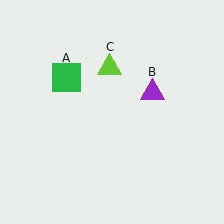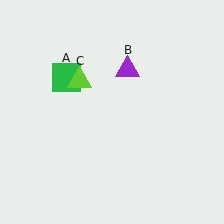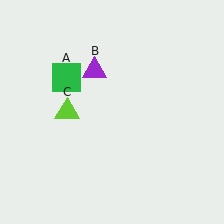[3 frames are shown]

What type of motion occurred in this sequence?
The purple triangle (object B), lime triangle (object C) rotated counterclockwise around the center of the scene.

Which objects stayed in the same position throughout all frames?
Green square (object A) remained stationary.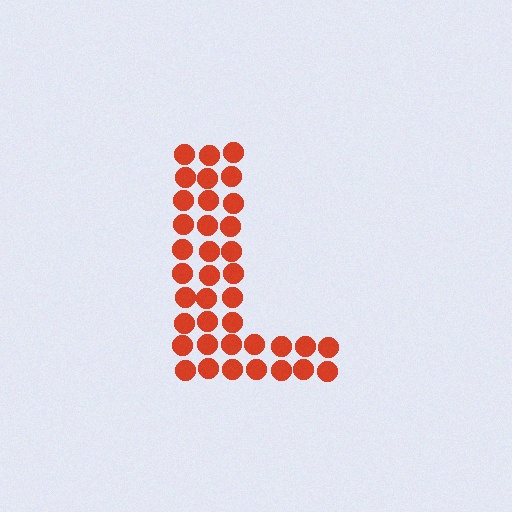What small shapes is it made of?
It is made of small circles.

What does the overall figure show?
The overall figure shows the letter L.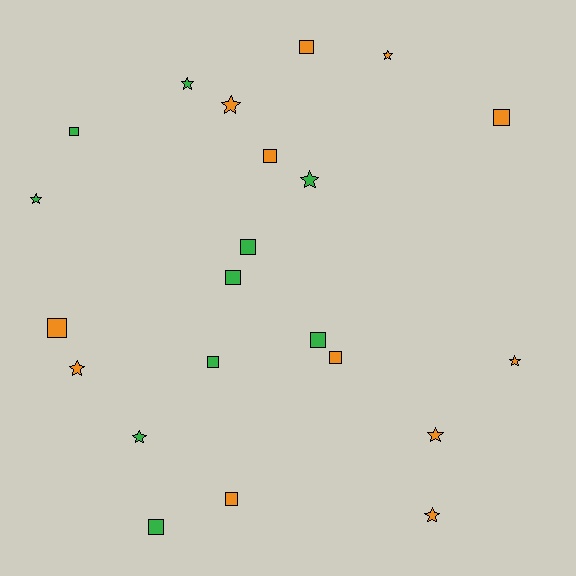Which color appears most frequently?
Orange, with 12 objects.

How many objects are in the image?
There are 22 objects.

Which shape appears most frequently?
Square, with 12 objects.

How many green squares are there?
There are 6 green squares.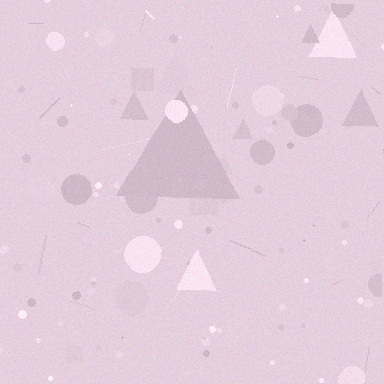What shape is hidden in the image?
A triangle is hidden in the image.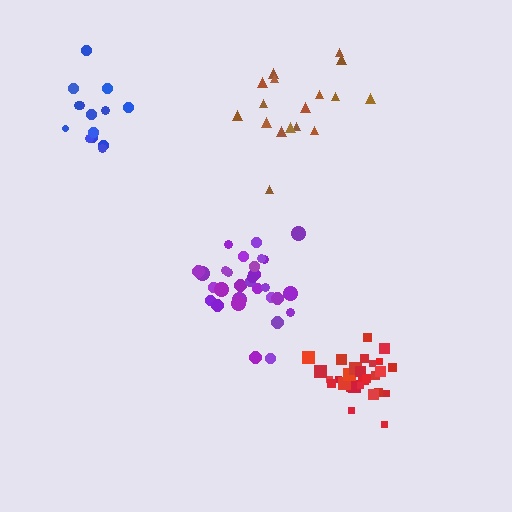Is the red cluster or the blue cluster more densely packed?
Red.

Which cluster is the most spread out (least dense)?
Brown.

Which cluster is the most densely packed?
Red.